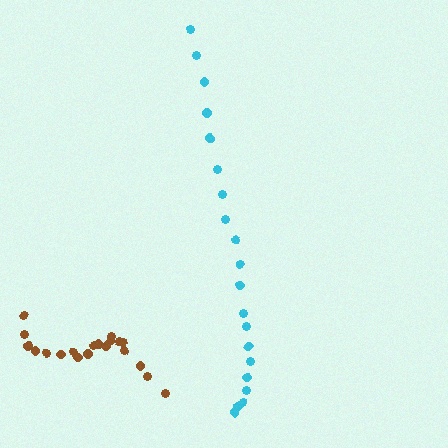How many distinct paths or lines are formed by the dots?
There are 2 distinct paths.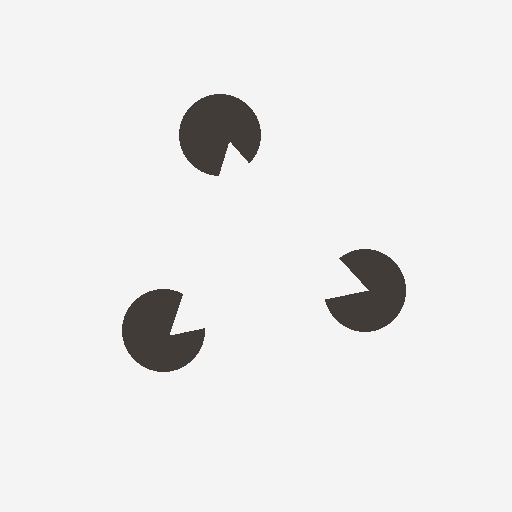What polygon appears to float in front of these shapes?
An illusory triangle — its edges are inferred from the aligned wedge cuts in the pac-man discs, not physically drawn.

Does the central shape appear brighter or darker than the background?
It typically appears slightly brighter than the background, even though no actual brightness change is drawn.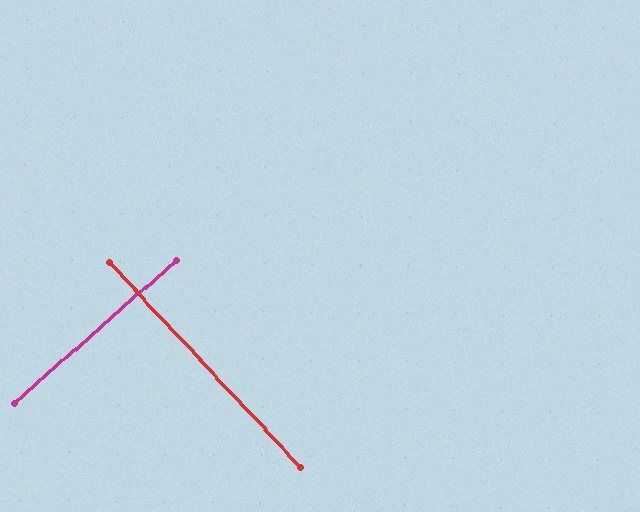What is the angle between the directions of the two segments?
Approximately 88 degrees.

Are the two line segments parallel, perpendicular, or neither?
Perpendicular — they meet at approximately 88°.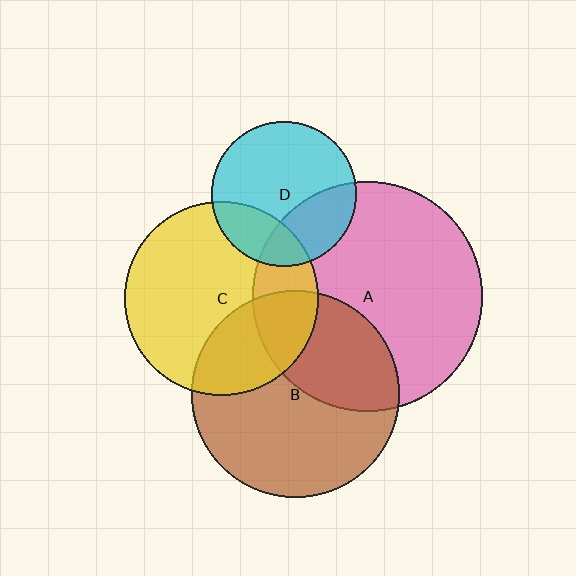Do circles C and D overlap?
Yes.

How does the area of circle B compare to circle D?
Approximately 2.0 times.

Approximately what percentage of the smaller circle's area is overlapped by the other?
Approximately 25%.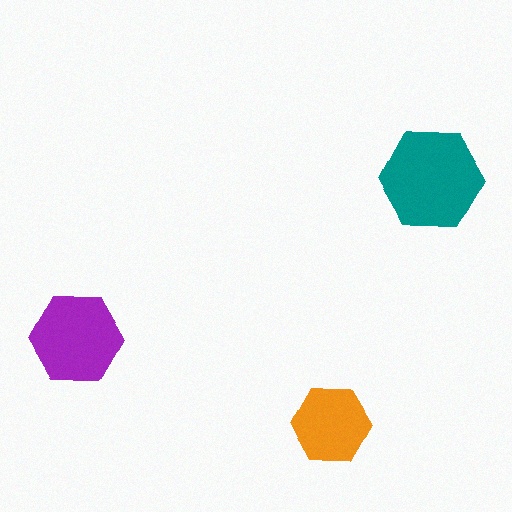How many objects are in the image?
There are 3 objects in the image.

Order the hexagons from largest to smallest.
the teal one, the purple one, the orange one.